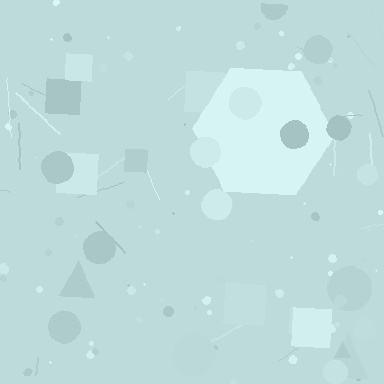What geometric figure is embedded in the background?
A hexagon is embedded in the background.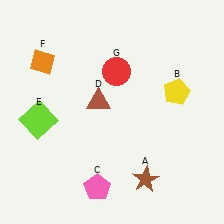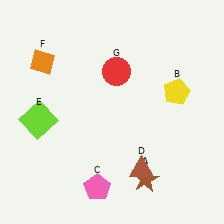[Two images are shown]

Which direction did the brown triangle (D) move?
The brown triangle (D) moved down.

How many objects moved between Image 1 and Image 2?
1 object moved between the two images.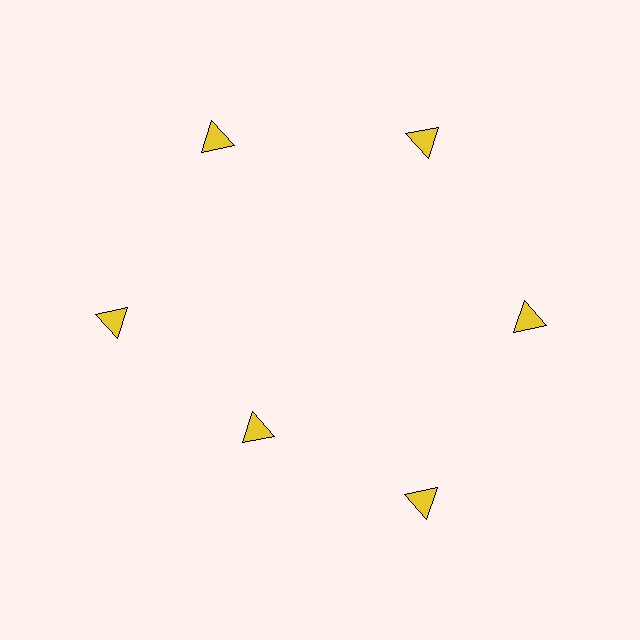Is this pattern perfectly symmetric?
No. The 6 yellow triangles are arranged in a ring, but one element near the 7 o'clock position is pulled inward toward the center, breaking the 6-fold rotational symmetry.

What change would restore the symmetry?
The symmetry would be restored by moving it outward, back onto the ring so that all 6 triangles sit at equal angles and equal distance from the center.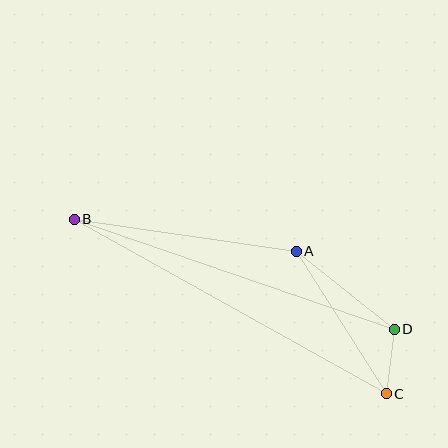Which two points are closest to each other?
Points C and D are closest to each other.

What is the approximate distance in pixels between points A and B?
The distance between A and B is approximately 224 pixels.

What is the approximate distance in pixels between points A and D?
The distance between A and D is approximately 125 pixels.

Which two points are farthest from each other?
Points B and C are farthest from each other.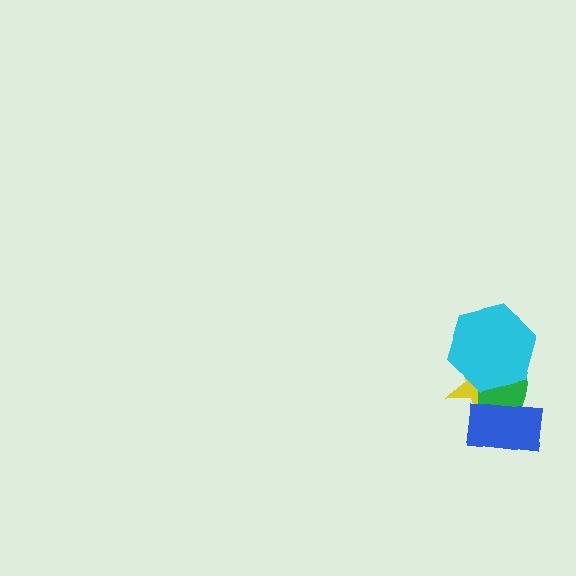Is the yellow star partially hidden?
Yes, it is partially covered by another shape.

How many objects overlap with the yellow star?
3 objects overlap with the yellow star.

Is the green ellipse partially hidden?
Yes, it is partially covered by another shape.